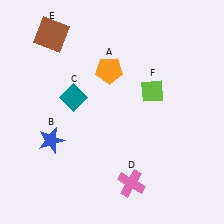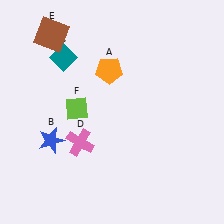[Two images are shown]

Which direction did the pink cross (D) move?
The pink cross (D) moved left.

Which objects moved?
The objects that moved are: the teal diamond (C), the pink cross (D), the lime diamond (F).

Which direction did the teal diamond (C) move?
The teal diamond (C) moved up.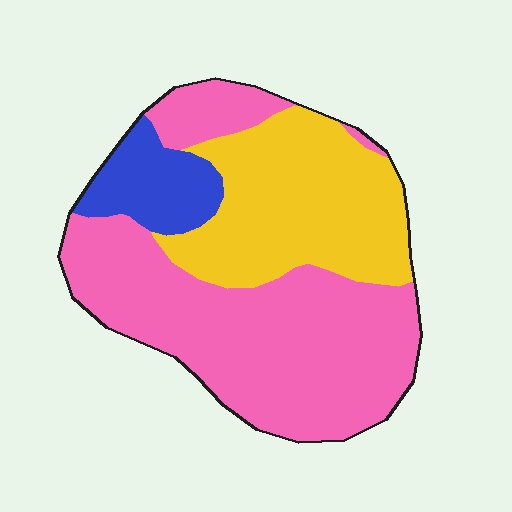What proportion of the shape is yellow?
Yellow covers 33% of the shape.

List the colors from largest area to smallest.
From largest to smallest: pink, yellow, blue.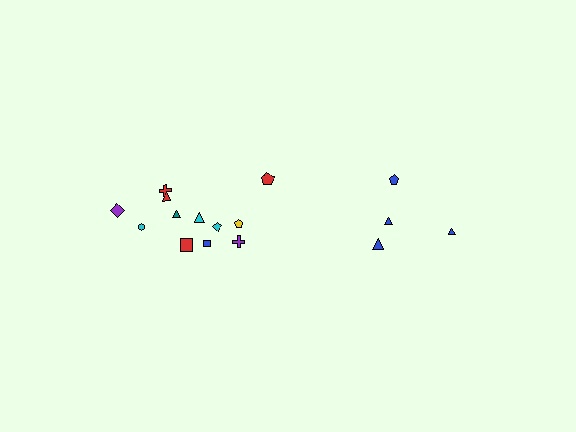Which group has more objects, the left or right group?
The left group.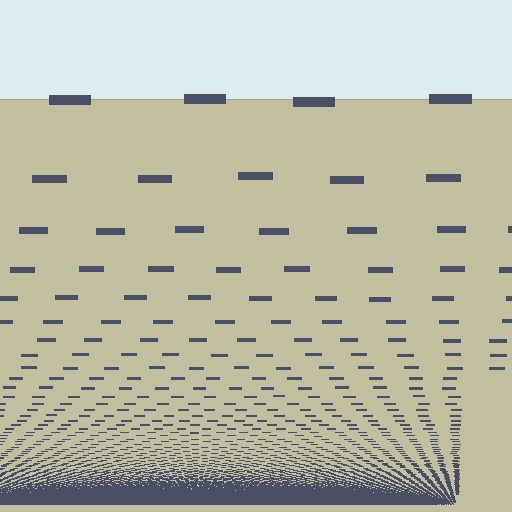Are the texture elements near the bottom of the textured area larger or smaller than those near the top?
Smaller. The gradient is inverted — elements near the bottom are smaller and denser.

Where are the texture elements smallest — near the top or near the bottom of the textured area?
Near the bottom.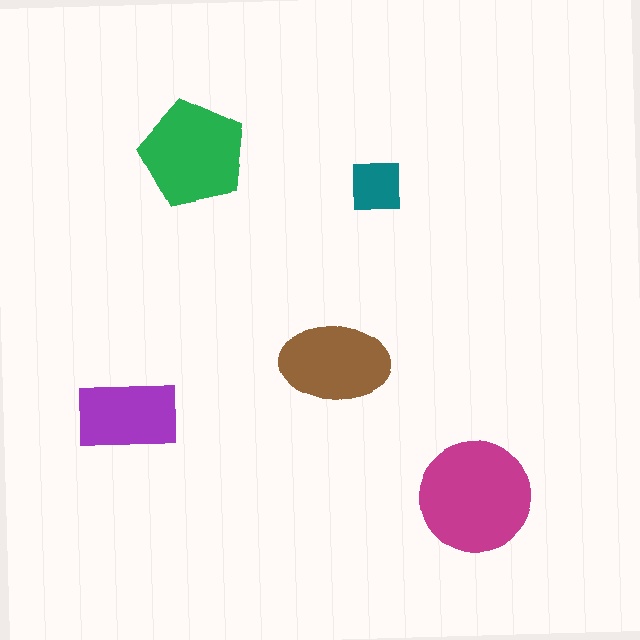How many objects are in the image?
There are 5 objects in the image.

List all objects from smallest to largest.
The teal square, the purple rectangle, the brown ellipse, the green pentagon, the magenta circle.